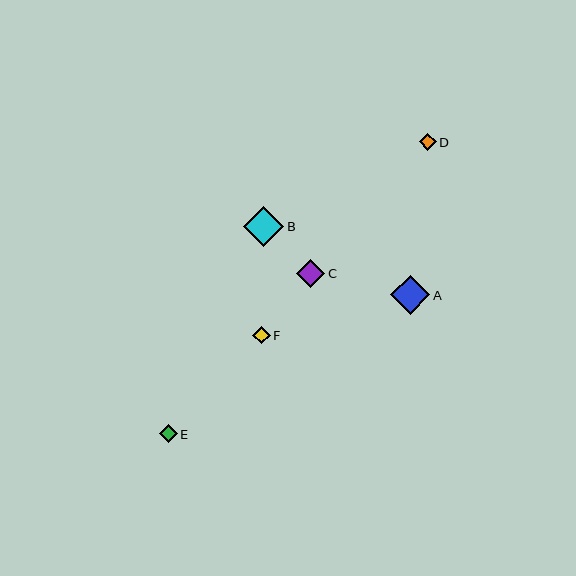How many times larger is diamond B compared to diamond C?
Diamond B is approximately 1.4 times the size of diamond C.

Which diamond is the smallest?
Diamond D is the smallest with a size of approximately 17 pixels.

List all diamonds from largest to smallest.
From largest to smallest: B, A, C, E, F, D.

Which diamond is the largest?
Diamond B is the largest with a size of approximately 40 pixels.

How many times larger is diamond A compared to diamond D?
Diamond A is approximately 2.3 times the size of diamond D.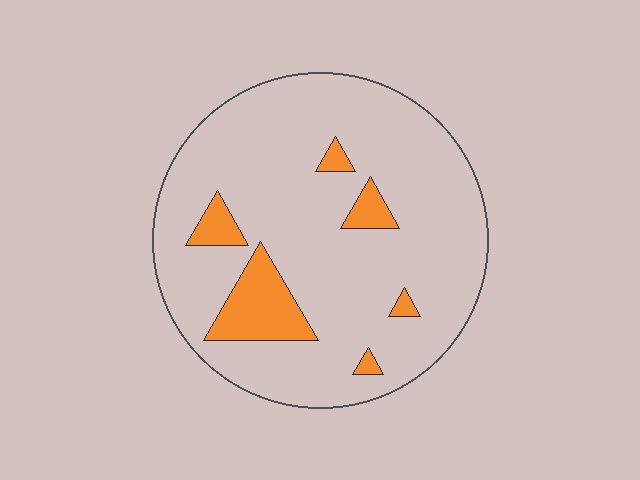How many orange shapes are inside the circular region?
6.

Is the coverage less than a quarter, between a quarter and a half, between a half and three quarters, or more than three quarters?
Less than a quarter.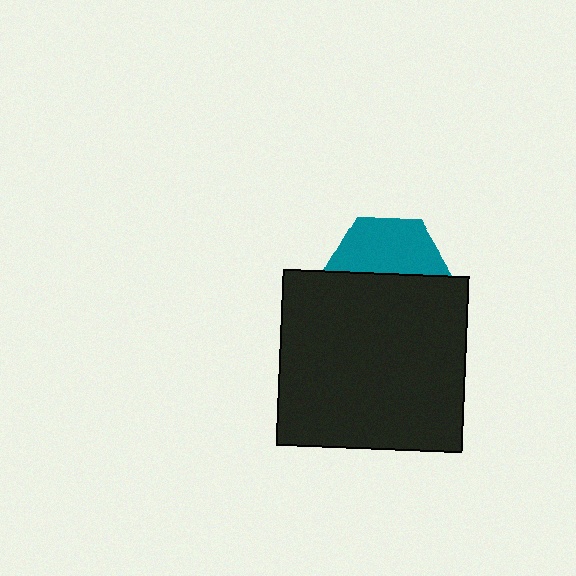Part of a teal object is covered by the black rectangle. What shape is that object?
It is a hexagon.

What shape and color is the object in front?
The object in front is a black rectangle.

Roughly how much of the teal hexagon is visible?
About half of it is visible (roughly 49%).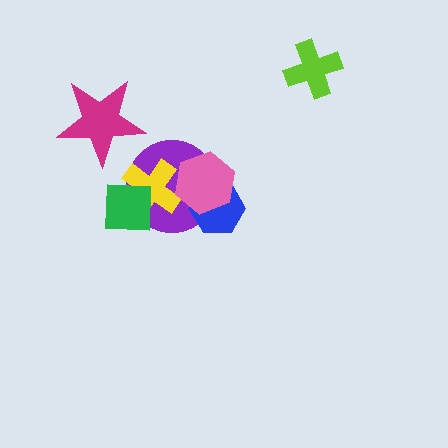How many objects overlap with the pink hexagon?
3 objects overlap with the pink hexagon.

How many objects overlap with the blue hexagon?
2 objects overlap with the blue hexagon.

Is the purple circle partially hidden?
Yes, it is partially covered by another shape.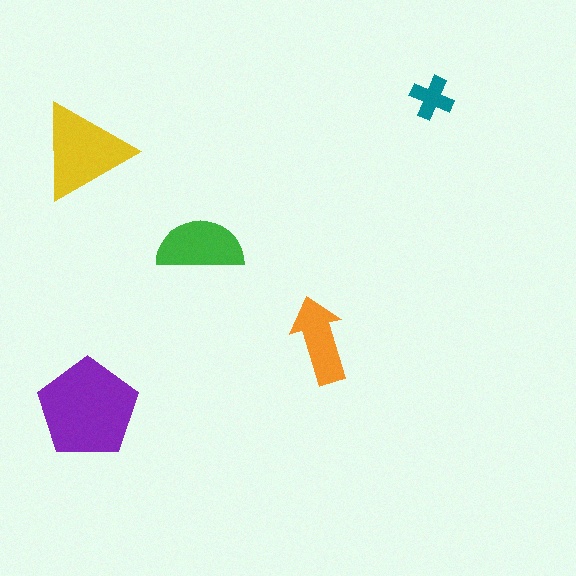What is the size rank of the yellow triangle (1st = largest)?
2nd.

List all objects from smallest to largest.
The teal cross, the orange arrow, the green semicircle, the yellow triangle, the purple pentagon.